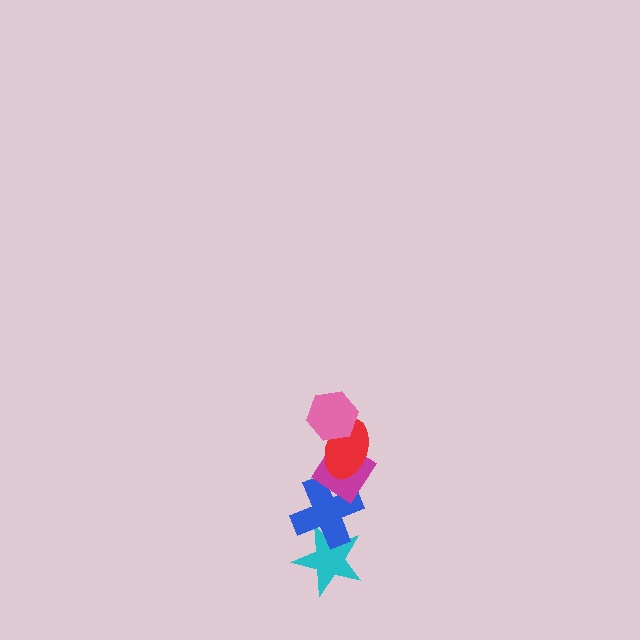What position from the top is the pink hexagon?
The pink hexagon is 1st from the top.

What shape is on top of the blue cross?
The magenta diamond is on top of the blue cross.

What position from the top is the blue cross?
The blue cross is 4th from the top.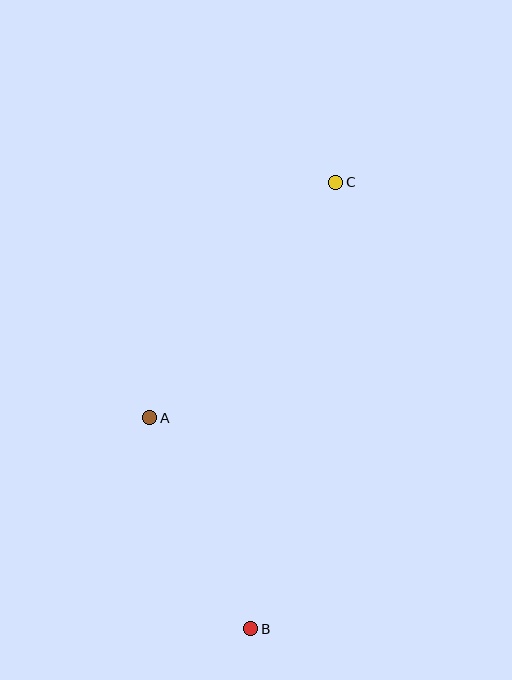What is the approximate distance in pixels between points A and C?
The distance between A and C is approximately 300 pixels.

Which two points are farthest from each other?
Points B and C are farthest from each other.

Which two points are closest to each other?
Points A and B are closest to each other.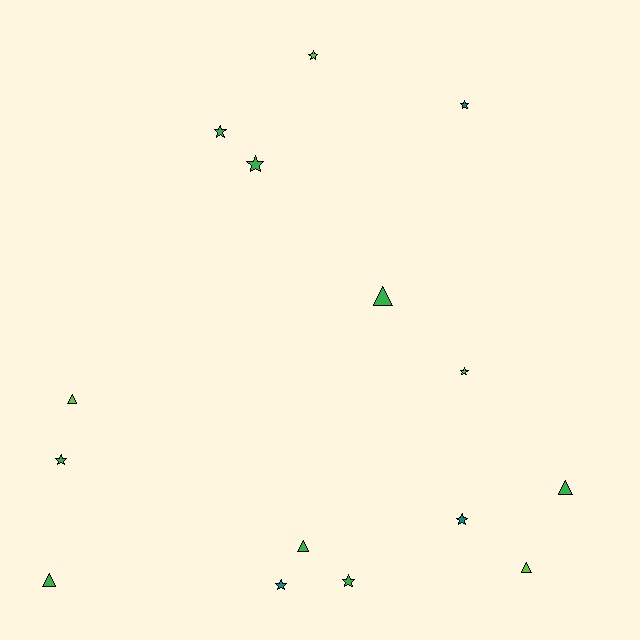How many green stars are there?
There are 4 green stars.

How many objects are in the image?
There are 15 objects.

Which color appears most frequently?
Green, with 8 objects.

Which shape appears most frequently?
Star, with 9 objects.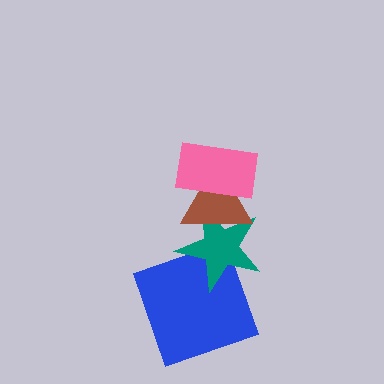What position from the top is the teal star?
The teal star is 3rd from the top.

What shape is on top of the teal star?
The brown triangle is on top of the teal star.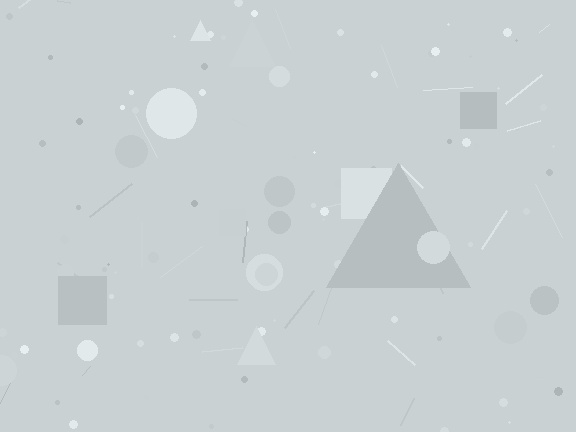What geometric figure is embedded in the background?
A triangle is embedded in the background.